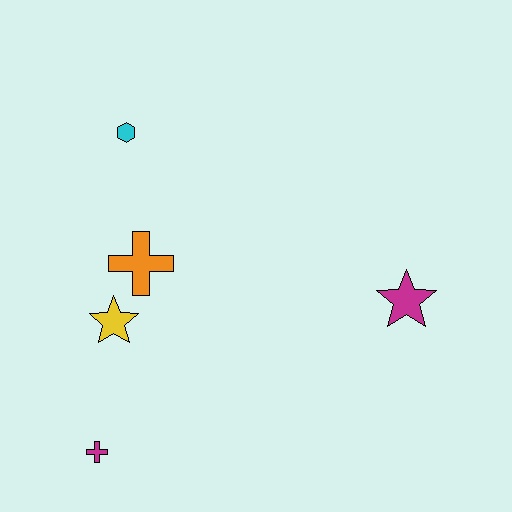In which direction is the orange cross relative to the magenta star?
The orange cross is to the left of the magenta star.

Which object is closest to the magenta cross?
The yellow star is closest to the magenta cross.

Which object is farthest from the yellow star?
The magenta star is farthest from the yellow star.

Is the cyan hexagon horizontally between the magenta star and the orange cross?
No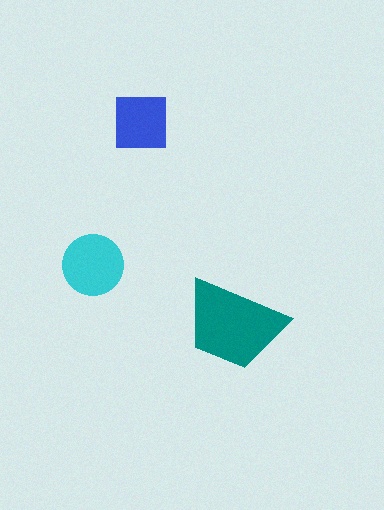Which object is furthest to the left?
The cyan circle is leftmost.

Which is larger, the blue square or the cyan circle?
The cyan circle.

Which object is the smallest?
The blue square.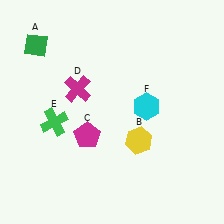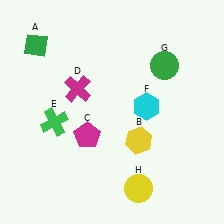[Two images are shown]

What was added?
A green circle (G), a yellow circle (H) were added in Image 2.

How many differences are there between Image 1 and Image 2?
There are 2 differences between the two images.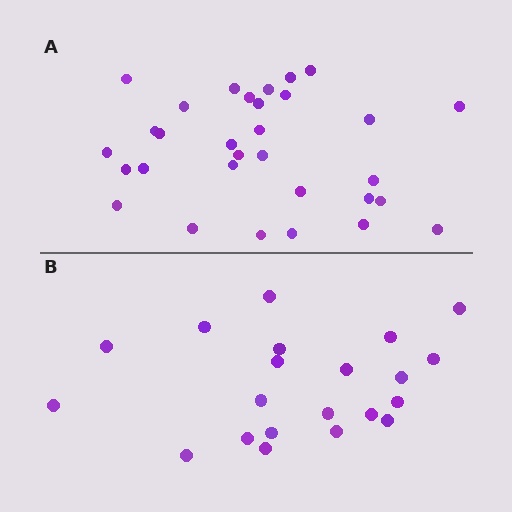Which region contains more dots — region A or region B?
Region A (the top region) has more dots.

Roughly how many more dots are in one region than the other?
Region A has roughly 10 or so more dots than region B.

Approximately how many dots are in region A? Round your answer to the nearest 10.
About 30 dots. (The exact count is 31, which rounds to 30.)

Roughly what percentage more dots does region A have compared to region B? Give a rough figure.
About 50% more.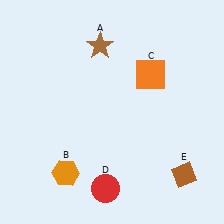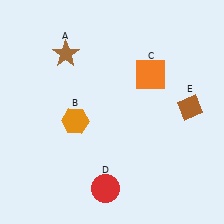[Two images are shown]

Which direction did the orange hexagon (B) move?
The orange hexagon (B) moved up.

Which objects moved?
The objects that moved are: the brown star (A), the orange hexagon (B), the brown diamond (E).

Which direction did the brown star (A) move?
The brown star (A) moved left.